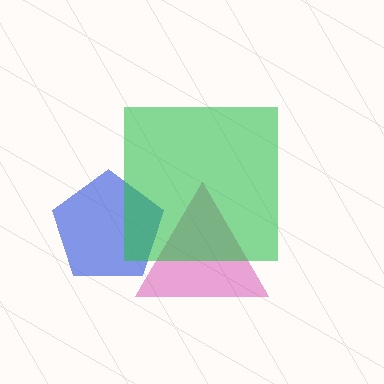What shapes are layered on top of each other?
The layered shapes are: a magenta triangle, a blue pentagon, a green square.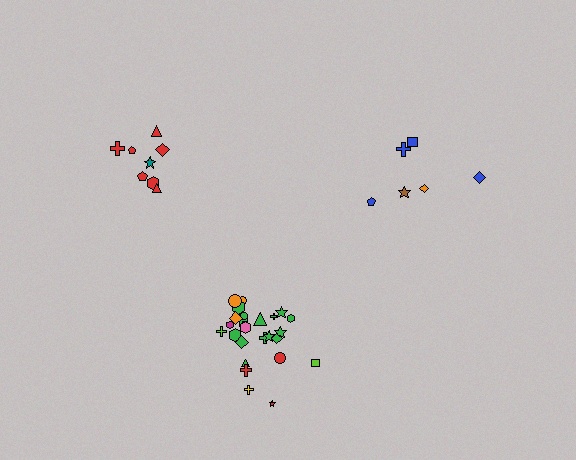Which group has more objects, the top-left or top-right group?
The top-left group.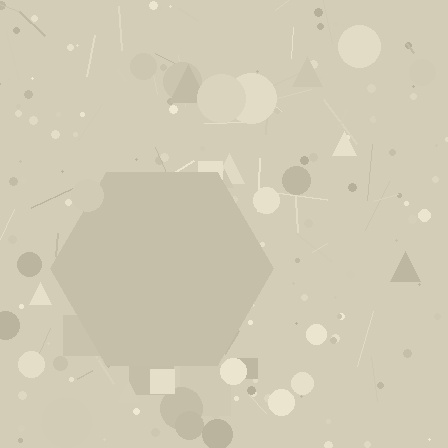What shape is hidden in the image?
A hexagon is hidden in the image.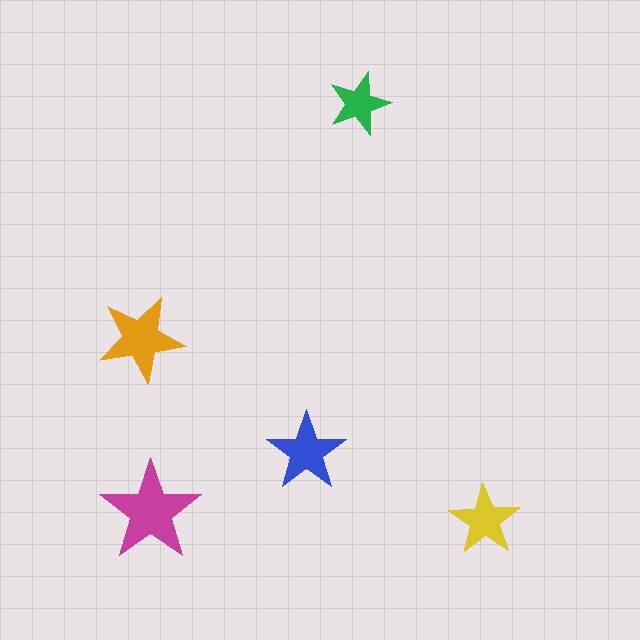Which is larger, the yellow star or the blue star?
The blue one.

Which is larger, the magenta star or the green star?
The magenta one.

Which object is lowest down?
The yellow star is bottommost.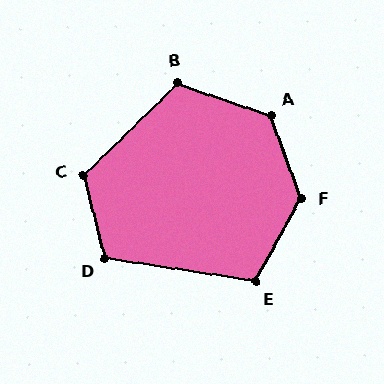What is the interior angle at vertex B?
Approximately 116 degrees (obtuse).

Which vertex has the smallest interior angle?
E, at approximately 110 degrees.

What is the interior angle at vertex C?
Approximately 120 degrees (obtuse).